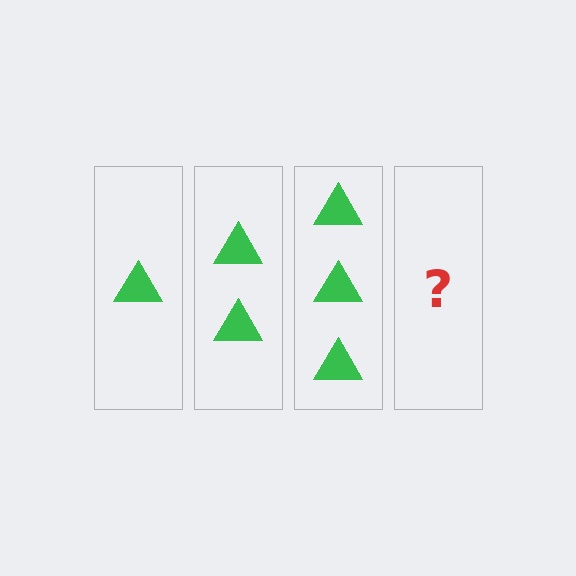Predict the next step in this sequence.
The next step is 4 triangles.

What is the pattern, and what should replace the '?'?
The pattern is that each step adds one more triangle. The '?' should be 4 triangles.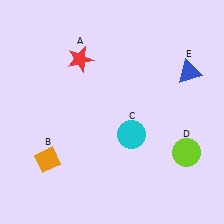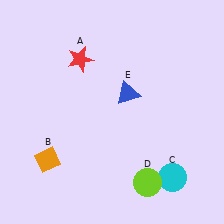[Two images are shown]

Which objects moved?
The objects that moved are: the cyan circle (C), the lime circle (D), the blue triangle (E).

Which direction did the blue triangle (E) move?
The blue triangle (E) moved left.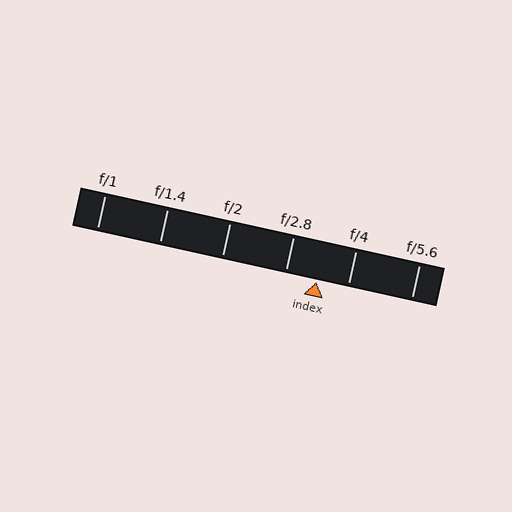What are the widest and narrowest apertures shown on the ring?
The widest aperture shown is f/1 and the narrowest is f/5.6.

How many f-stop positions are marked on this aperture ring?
There are 6 f-stop positions marked.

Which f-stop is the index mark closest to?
The index mark is closest to f/2.8.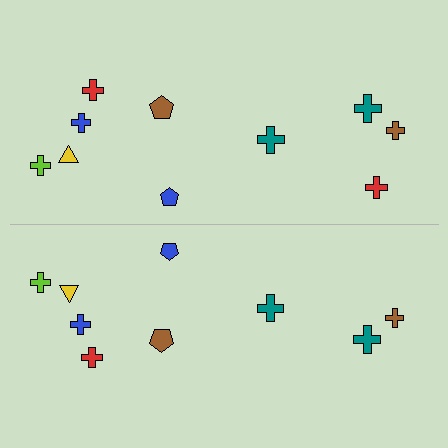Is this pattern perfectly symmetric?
No, the pattern is not perfectly symmetric. A red cross is missing from the bottom side.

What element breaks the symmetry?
A red cross is missing from the bottom side.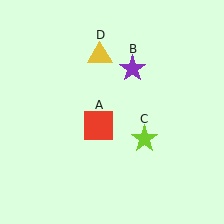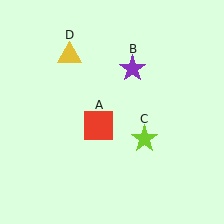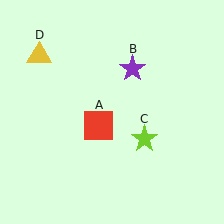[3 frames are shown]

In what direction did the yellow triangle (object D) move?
The yellow triangle (object D) moved left.